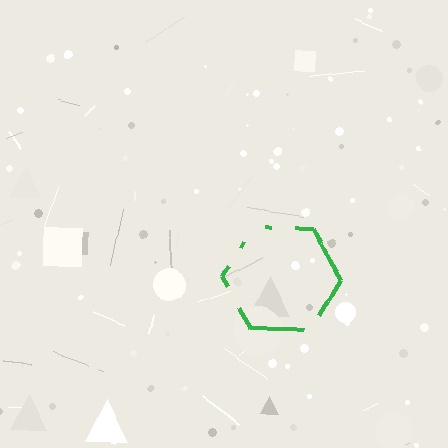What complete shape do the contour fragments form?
The contour fragments form a hexagon.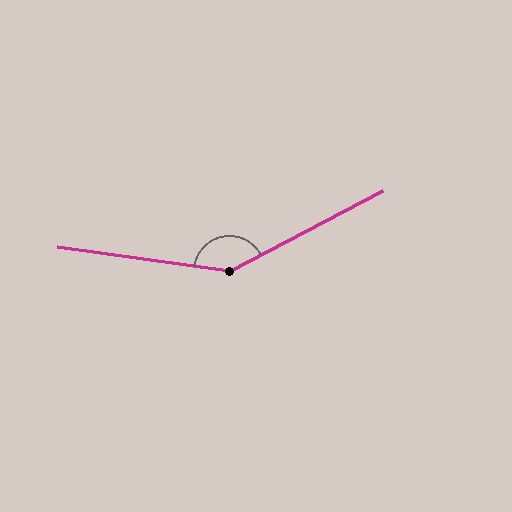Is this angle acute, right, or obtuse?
It is obtuse.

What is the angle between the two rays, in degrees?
Approximately 144 degrees.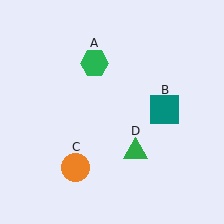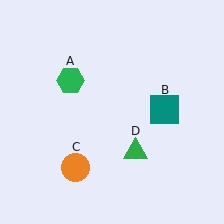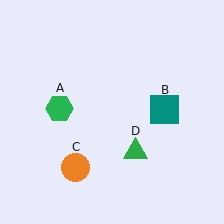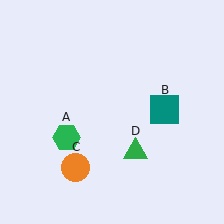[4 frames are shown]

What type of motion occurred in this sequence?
The green hexagon (object A) rotated counterclockwise around the center of the scene.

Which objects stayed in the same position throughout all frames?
Teal square (object B) and orange circle (object C) and green triangle (object D) remained stationary.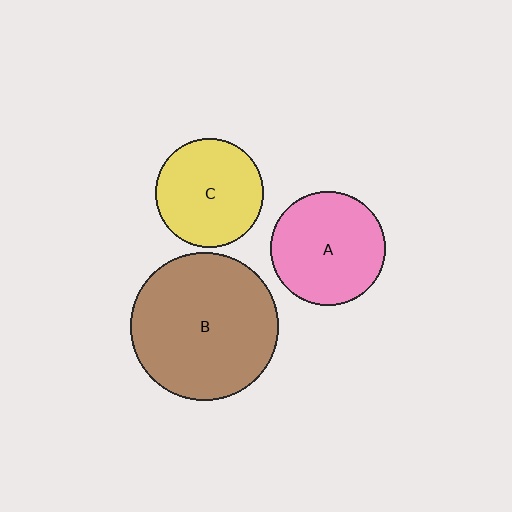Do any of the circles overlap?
No, none of the circles overlap.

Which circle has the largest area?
Circle B (brown).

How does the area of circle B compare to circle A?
Approximately 1.7 times.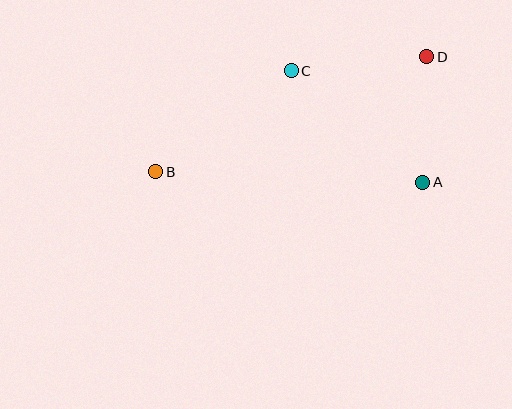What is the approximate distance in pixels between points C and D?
The distance between C and D is approximately 136 pixels.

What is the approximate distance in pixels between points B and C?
The distance between B and C is approximately 169 pixels.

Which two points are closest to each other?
Points A and D are closest to each other.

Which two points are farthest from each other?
Points B and D are farthest from each other.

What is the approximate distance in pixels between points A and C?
The distance between A and C is approximately 172 pixels.